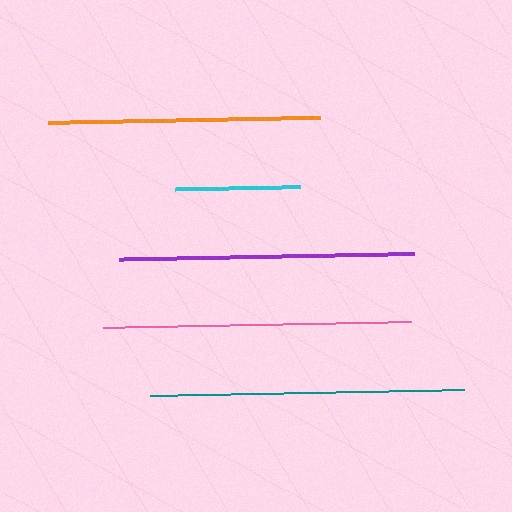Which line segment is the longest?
The teal line is the longest at approximately 314 pixels.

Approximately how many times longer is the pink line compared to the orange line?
The pink line is approximately 1.1 times the length of the orange line.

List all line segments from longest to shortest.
From longest to shortest: teal, pink, purple, orange, cyan.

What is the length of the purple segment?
The purple segment is approximately 295 pixels long.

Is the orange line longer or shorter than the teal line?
The teal line is longer than the orange line.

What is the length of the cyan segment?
The cyan segment is approximately 125 pixels long.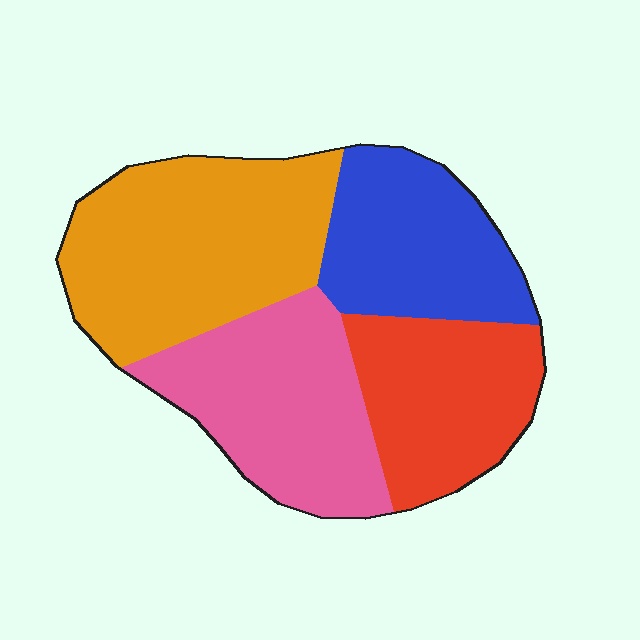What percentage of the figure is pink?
Pink takes up between a sixth and a third of the figure.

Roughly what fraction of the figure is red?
Red covers around 20% of the figure.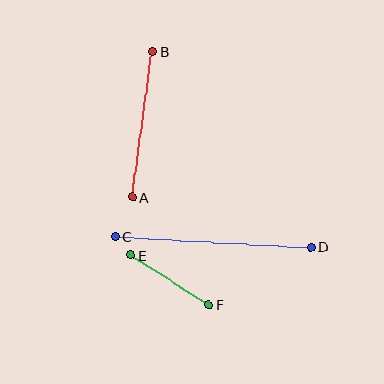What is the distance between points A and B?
The distance is approximately 147 pixels.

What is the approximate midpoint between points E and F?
The midpoint is at approximately (170, 280) pixels.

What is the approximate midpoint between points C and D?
The midpoint is at approximately (213, 242) pixels.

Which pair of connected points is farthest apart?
Points C and D are farthest apart.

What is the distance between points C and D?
The distance is approximately 196 pixels.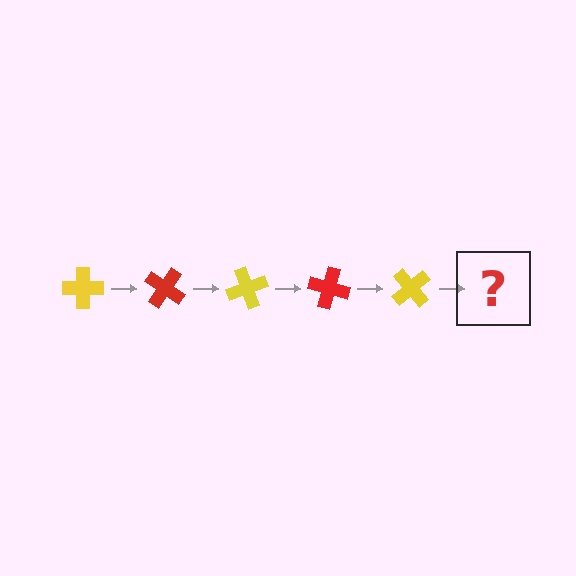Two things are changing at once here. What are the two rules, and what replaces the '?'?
The two rules are that it rotates 35 degrees each step and the color cycles through yellow and red. The '?' should be a red cross, rotated 175 degrees from the start.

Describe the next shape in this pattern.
It should be a red cross, rotated 175 degrees from the start.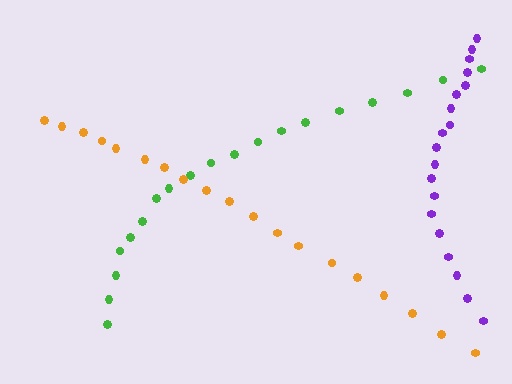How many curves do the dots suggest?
There are 3 distinct paths.